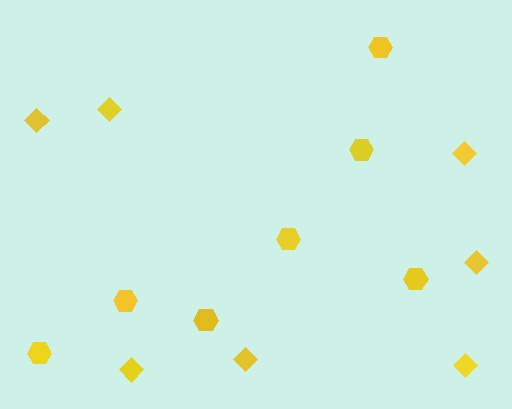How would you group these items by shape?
There are 2 groups: one group of hexagons (7) and one group of diamonds (7).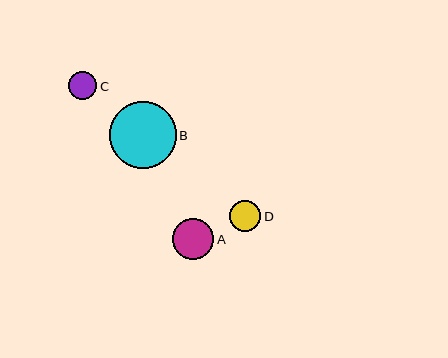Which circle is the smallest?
Circle C is the smallest with a size of approximately 28 pixels.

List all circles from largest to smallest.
From largest to smallest: B, A, D, C.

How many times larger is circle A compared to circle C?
Circle A is approximately 1.5 times the size of circle C.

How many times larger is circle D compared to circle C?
Circle D is approximately 1.1 times the size of circle C.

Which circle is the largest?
Circle B is the largest with a size of approximately 66 pixels.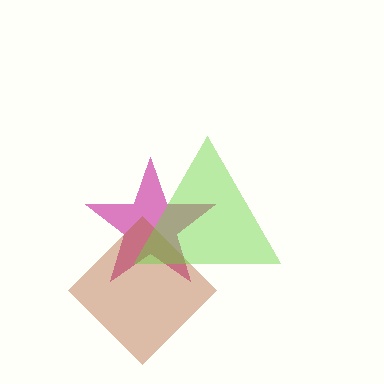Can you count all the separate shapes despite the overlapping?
Yes, there are 3 separate shapes.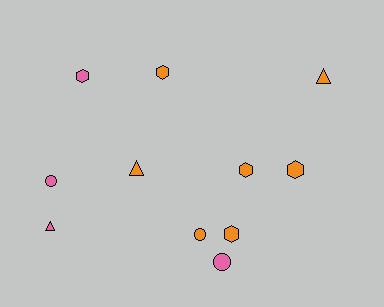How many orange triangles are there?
There are 2 orange triangles.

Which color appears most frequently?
Orange, with 7 objects.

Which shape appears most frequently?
Hexagon, with 5 objects.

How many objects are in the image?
There are 11 objects.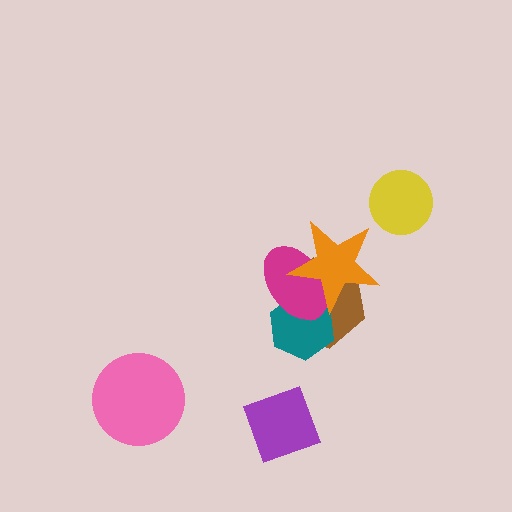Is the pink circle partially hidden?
No, no other shape covers it.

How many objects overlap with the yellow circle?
0 objects overlap with the yellow circle.